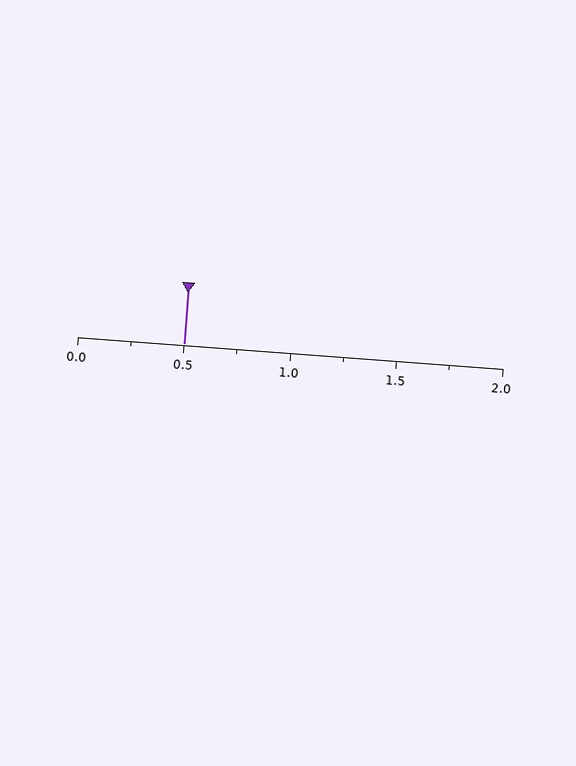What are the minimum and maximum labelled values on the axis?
The axis runs from 0.0 to 2.0.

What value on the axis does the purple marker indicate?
The marker indicates approximately 0.5.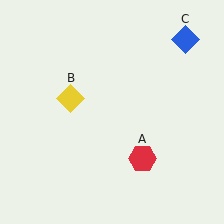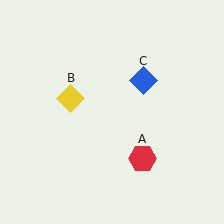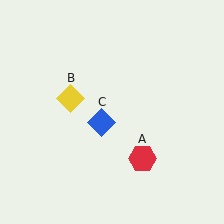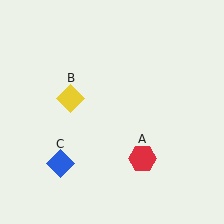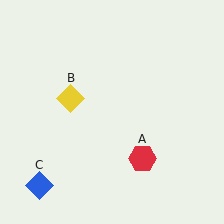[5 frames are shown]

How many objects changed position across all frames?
1 object changed position: blue diamond (object C).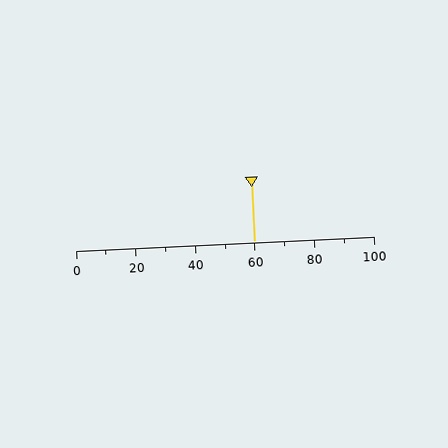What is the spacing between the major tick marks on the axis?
The major ticks are spaced 20 apart.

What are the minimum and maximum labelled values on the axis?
The axis runs from 0 to 100.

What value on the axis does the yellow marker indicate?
The marker indicates approximately 60.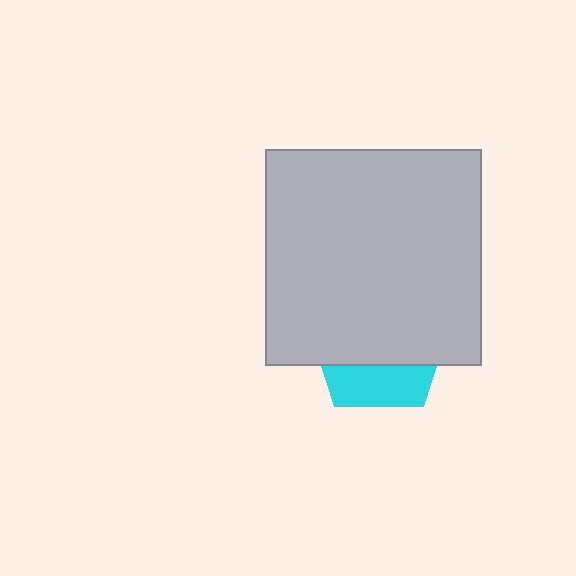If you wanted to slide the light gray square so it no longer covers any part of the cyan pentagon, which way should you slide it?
Slide it up — that is the most direct way to separate the two shapes.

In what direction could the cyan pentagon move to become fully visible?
The cyan pentagon could move down. That would shift it out from behind the light gray square entirely.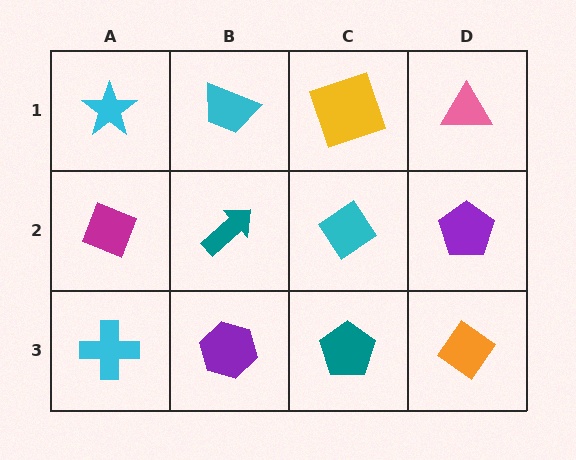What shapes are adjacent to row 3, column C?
A cyan diamond (row 2, column C), a purple hexagon (row 3, column B), an orange diamond (row 3, column D).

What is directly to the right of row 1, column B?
A yellow square.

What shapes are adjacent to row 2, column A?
A cyan star (row 1, column A), a cyan cross (row 3, column A), a teal arrow (row 2, column B).